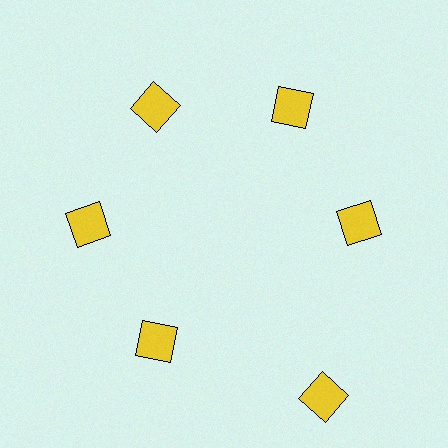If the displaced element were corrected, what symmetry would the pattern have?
It would have 6-fold rotational symmetry — the pattern would map onto itself every 60 degrees.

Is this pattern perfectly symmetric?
No. The 6 yellow squares are arranged in a ring, but one element near the 5 o'clock position is pushed outward from the center, breaking the 6-fold rotational symmetry.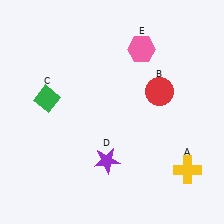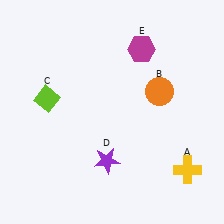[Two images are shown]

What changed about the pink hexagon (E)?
In Image 1, E is pink. In Image 2, it changed to magenta.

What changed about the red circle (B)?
In Image 1, B is red. In Image 2, it changed to orange.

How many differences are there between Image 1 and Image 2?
There are 3 differences between the two images.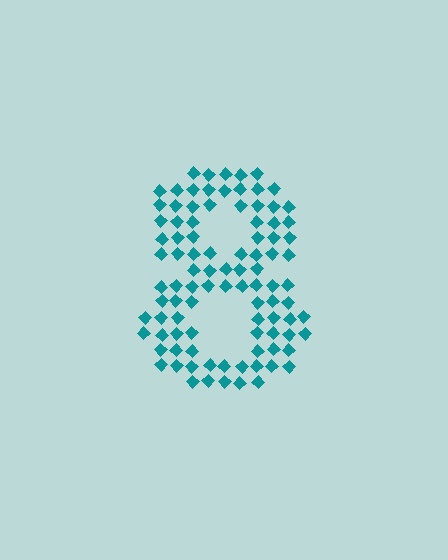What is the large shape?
The large shape is the digit 8.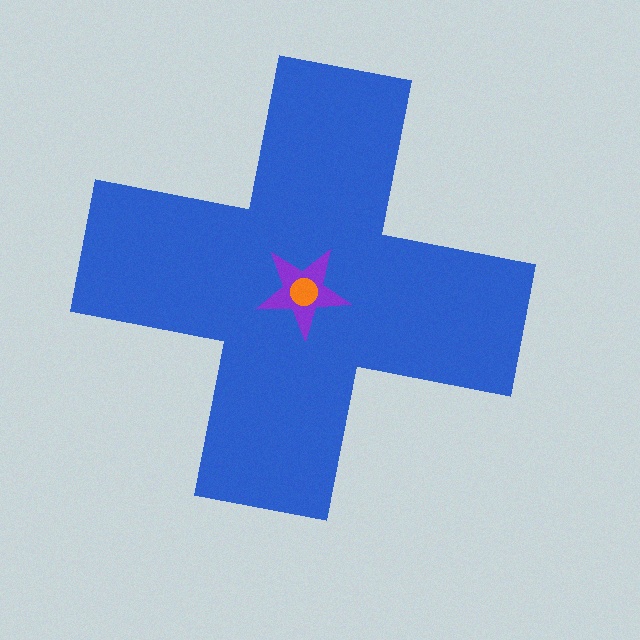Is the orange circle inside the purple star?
Yes.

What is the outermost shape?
The blue cross.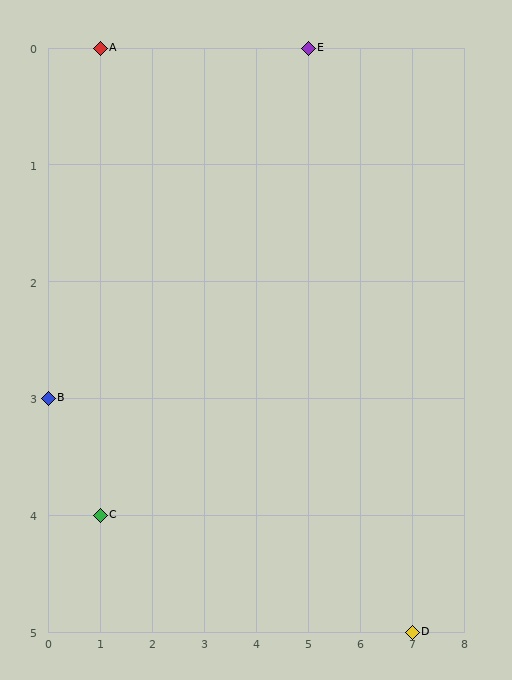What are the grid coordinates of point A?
Point A is at grid coordinates (1, 0).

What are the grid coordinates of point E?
Point E is at grid coordinates (5, 0).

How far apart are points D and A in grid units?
Points D and A are 6 columns and 5 rows apart (about 7.8 grid units diagonally).